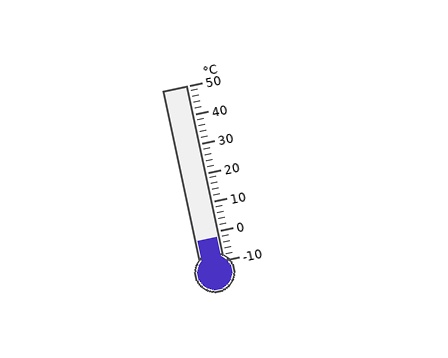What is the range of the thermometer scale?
The thermometer scale ranges from -10°C to 50°C.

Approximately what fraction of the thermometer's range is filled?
The thermometer is filled to approximately 15% of its range.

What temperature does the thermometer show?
The thermometer shows approximately -2°C.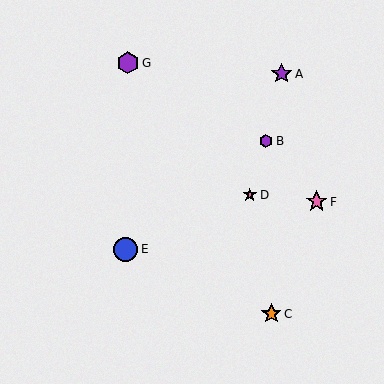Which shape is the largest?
The blue circle (labeled E) is the largest.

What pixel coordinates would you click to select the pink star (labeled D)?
Click at (250, 195) to select the pink star D.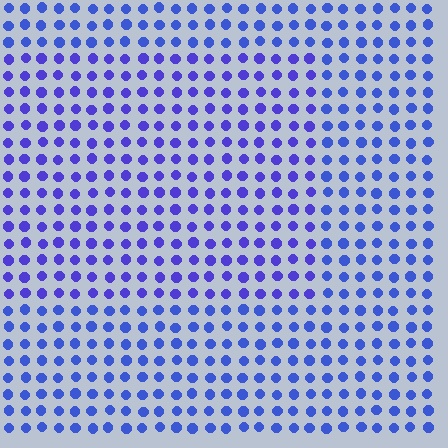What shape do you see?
I see a rectangle.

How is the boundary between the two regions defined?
The boundary is defined purely by a slight shift in hue (about 19 degrees). Spacing, size, and orientation are identical on both sides.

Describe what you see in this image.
The image is filled with small blue elements in a uniform arrangement. A rectangle-shaped region is visible where the elements are tinted to a slightly different hue, forming a subtle color boundary.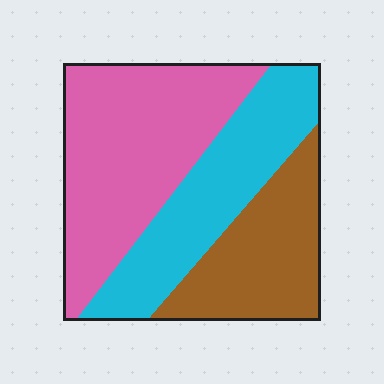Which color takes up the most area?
Pink, at roughly 45%.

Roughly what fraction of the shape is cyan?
Cyan covers 31% of the shape.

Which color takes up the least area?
Brown, at roughly 25%.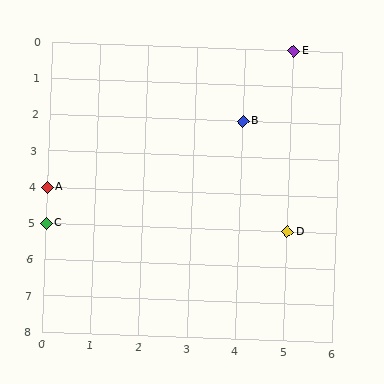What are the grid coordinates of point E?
Point E is at grid coordinates (5, 0).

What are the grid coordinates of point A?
Point A is at grid coordinates (0, 4).